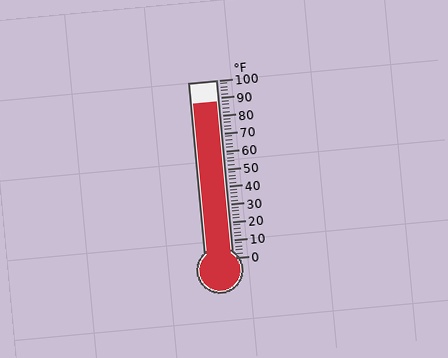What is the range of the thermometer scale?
The thermometer scale ranges from 0°F to 100°F.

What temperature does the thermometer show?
The thermometer shows approximately 88°F.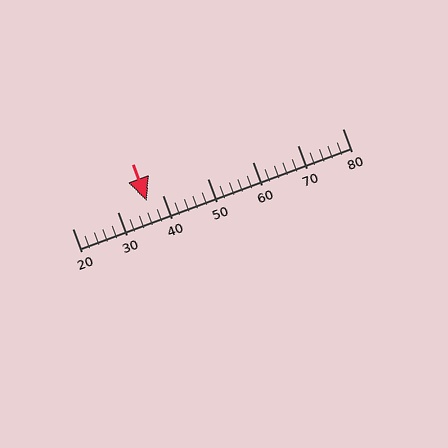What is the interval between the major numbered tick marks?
The major tick marks are spaced 10 units apart.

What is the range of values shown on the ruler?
The ruler shows values from 20 to 80.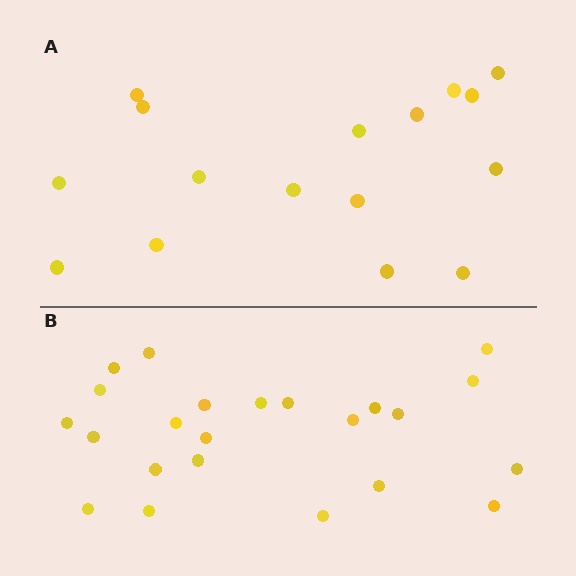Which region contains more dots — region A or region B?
Region B (the bottom region) has more dots.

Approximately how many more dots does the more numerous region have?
Region B has roughly 8 or so more dots than region A.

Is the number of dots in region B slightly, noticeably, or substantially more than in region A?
Region B has noticeably more, but not dramatically so. The ratio is roughly 1.4 to 1.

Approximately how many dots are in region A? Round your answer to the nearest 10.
About 20 dots. (The exact count is 16, which rounds to 20.)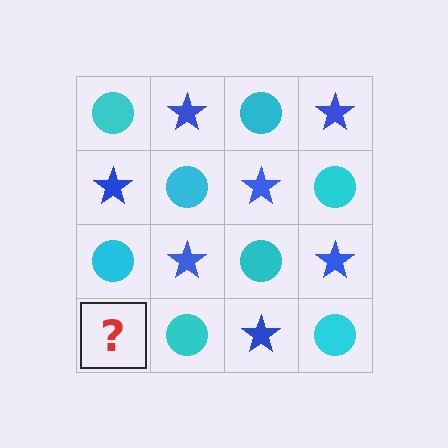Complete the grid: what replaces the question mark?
The question mark should be replaced with a blue star.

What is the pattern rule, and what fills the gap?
The rule is that it alternates cyan circle and blue star in a checkerboard pattern. The gap should be filled with a blue star.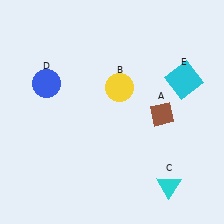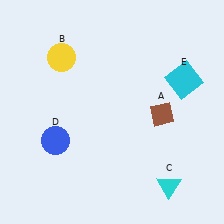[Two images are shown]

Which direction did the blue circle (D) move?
The blue circle (D) moved down.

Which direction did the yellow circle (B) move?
The yellow circle (B) moved left.